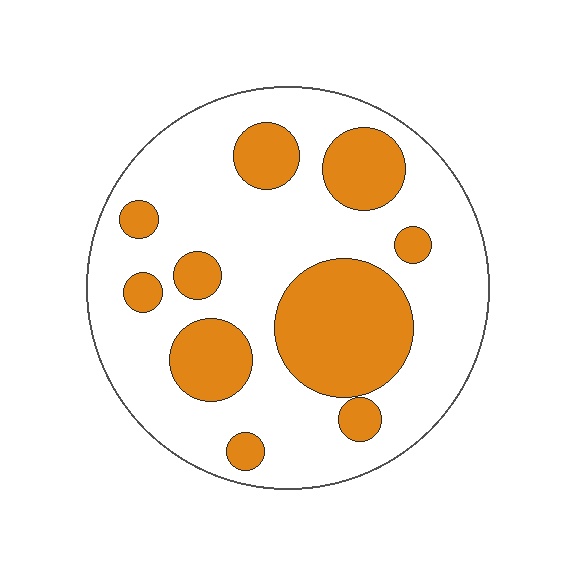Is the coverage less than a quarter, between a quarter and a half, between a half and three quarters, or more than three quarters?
Between a quarter and a half.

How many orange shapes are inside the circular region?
10.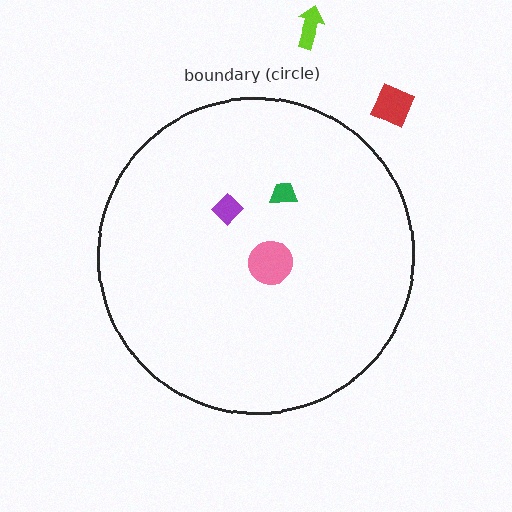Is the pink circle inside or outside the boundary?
Inside.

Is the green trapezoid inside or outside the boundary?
Inside.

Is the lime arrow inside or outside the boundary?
Outside.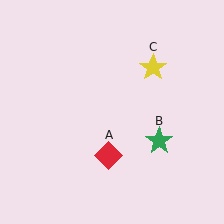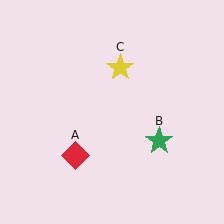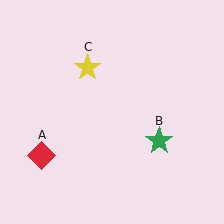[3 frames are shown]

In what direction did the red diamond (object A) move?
The red diamond (object A) moved left.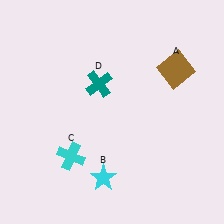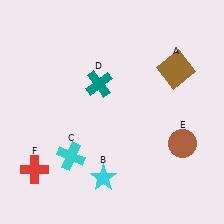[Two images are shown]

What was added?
A brown circle (E), a red cross (F) were added in Image 2.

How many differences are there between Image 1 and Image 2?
There are 2 differences between the two images.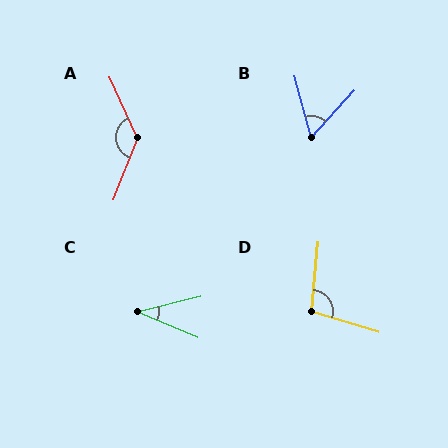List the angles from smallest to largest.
C (37°), B (57°), D (102°), A (134°).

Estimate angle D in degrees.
Approximately 102 degrees.